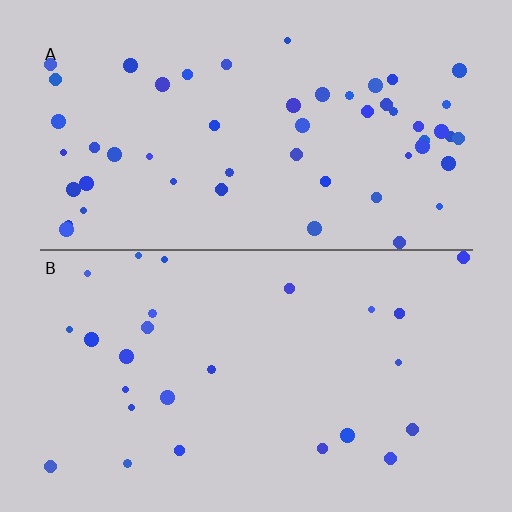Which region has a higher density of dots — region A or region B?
A (the top).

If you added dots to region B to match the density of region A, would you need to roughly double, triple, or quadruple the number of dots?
Approximately double.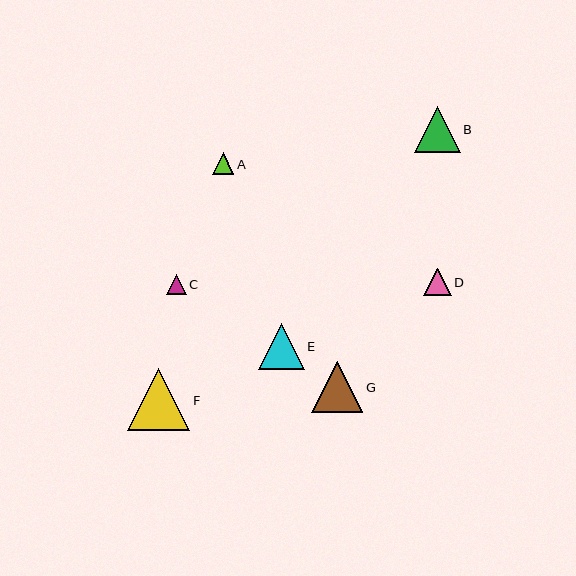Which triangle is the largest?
Triangle F is the largest with a size of approximately 62 pixels.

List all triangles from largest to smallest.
From largest to smallest: F, G, E, B, D, A, C.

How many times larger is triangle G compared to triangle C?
Triangle G is approximately 2.5 times the size of triangle C.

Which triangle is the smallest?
Triangle C is the smallest with a size of approximately 20 pixels.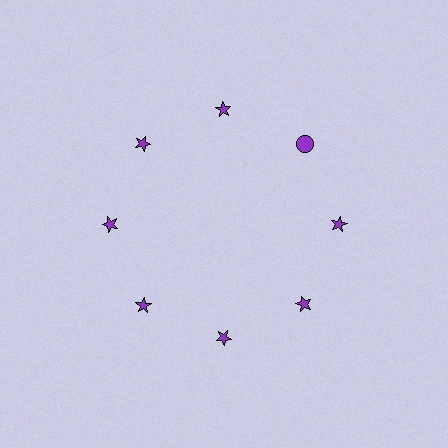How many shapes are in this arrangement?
There are 8 shapes arranged in a ring pattern.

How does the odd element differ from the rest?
It has a different shape: circle instead of star.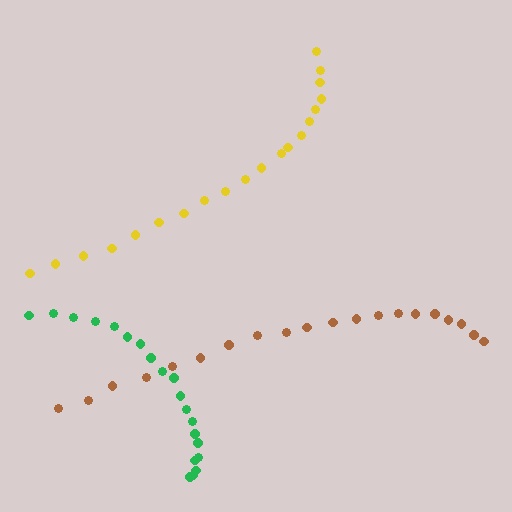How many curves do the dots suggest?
There are 3 distinct paths.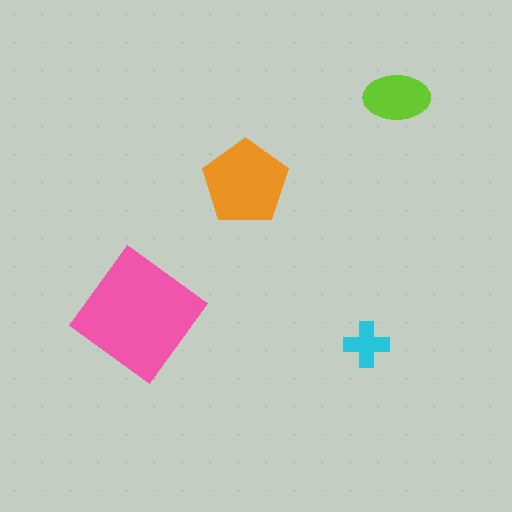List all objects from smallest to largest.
The cyan cross, the lime ellipse, the orange pentagon, the pink diamond.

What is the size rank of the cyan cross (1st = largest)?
4th.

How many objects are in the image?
There are 4 objects in the image.